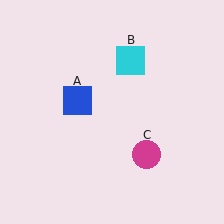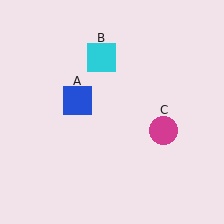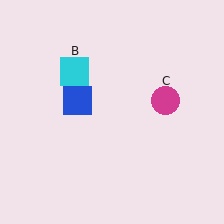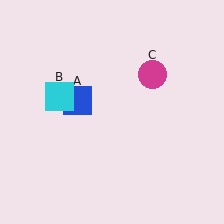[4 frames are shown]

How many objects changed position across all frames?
2 objects changed position: cyan square (object B), magenta circle (object C).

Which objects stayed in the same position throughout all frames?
Blue square (object A) remained stationary.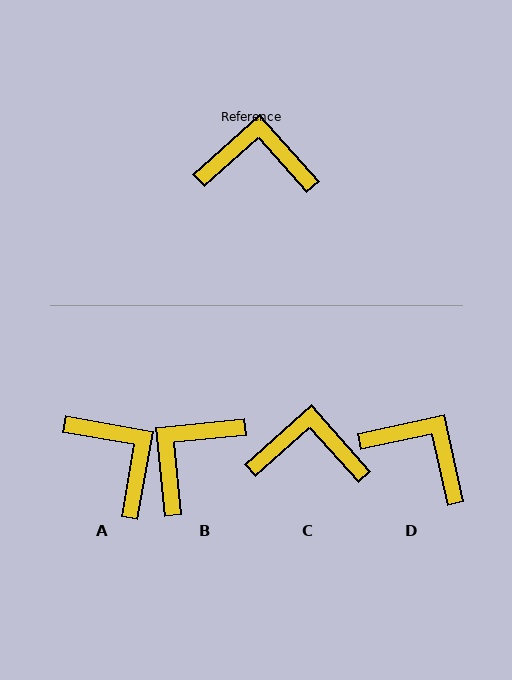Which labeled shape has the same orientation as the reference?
C.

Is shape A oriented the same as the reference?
No, it is off by about 52 degrees.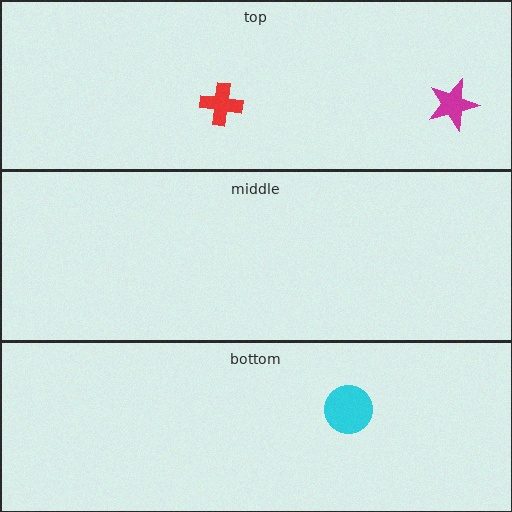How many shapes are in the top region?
2.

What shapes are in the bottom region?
The cyan circle.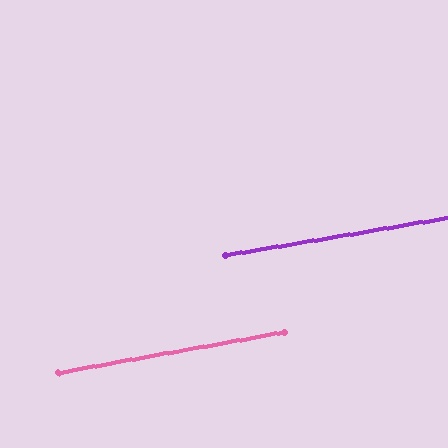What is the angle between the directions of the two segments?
Approximately 0 degrees.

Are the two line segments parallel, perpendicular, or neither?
Parallel — their directions differ by only 0.4°.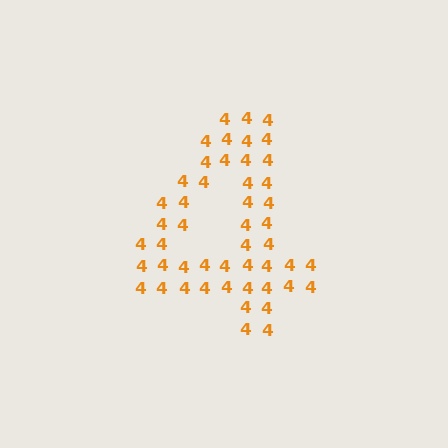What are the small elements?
The small elements are digit 4's.